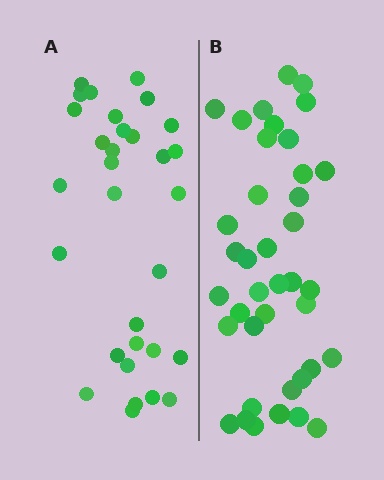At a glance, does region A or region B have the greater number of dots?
Region B (the right region) has more dots.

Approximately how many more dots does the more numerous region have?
Region B has roughly 8 or so more dots than region A.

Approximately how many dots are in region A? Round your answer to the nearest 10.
About 30 dots. (The exact count is 31, which rounds to 30.)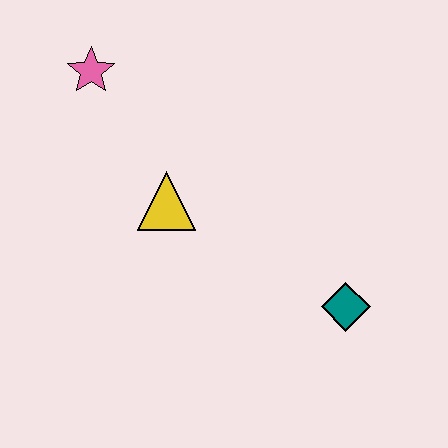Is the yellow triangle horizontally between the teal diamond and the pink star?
Yes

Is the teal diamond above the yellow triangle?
No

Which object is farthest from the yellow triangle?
The teal diamond is farthest from the yellow triangle.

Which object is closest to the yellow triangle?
The pink star is closest to the yellow triangle.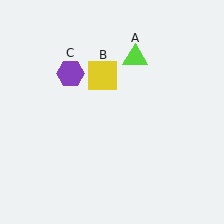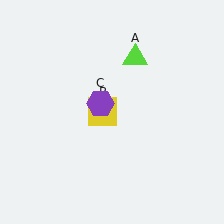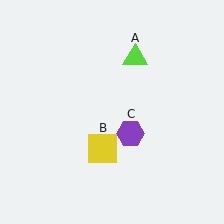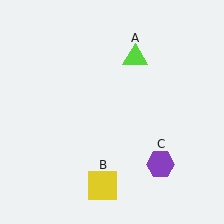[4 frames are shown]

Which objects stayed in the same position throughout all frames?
Lime triangle (object A) remained stationary.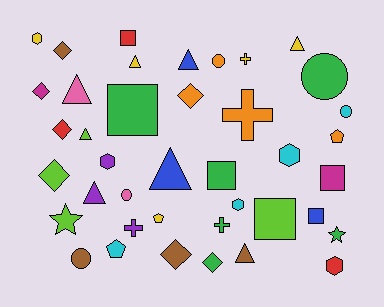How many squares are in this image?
There are 6 squares.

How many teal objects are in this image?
There are no teal objects.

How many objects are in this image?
There are 40 objects.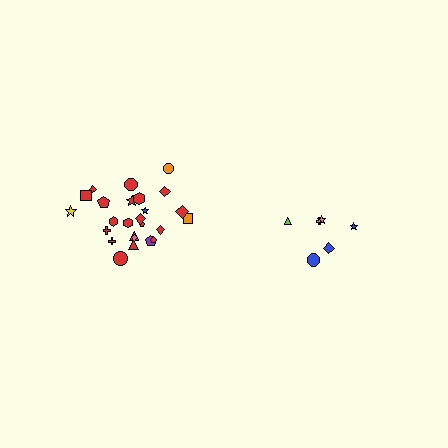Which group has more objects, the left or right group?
The left group.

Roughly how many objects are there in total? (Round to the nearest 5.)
Roughly 30 objects in total.